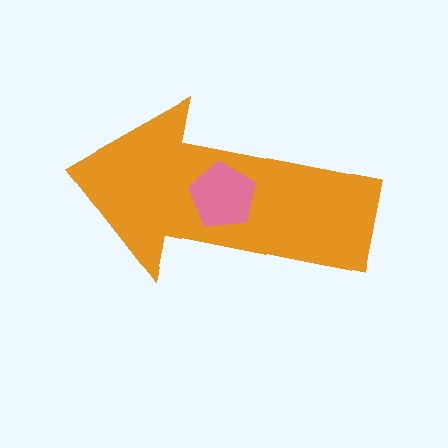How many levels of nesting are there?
2.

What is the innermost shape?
The pink pentagon.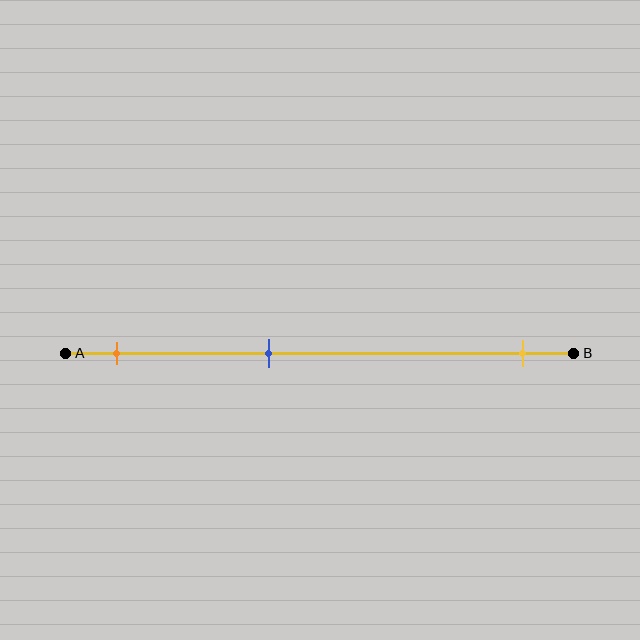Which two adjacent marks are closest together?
The orange and blue marks are the closest adjacent pair.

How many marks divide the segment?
There are 3 marks dividing the segment.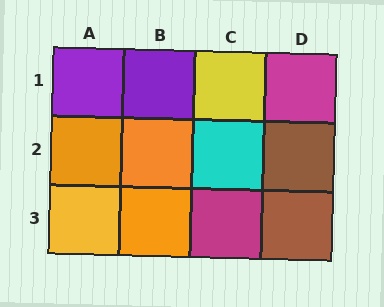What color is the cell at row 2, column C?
Cyan.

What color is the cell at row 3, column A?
Yellow.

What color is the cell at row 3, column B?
Orange.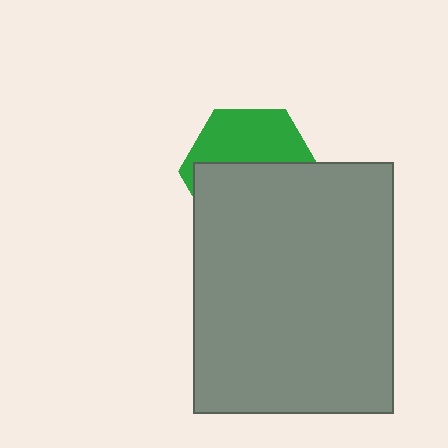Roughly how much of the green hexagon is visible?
A small part of it is visible (roughly 42%).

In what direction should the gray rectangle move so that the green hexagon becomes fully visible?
The gray rectangle should move down. That is the shortest direction to clear the overlap and leave the green hexagon fully visible.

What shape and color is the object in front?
The object in front is a gray rectangle.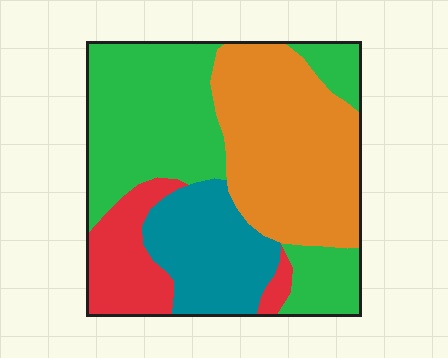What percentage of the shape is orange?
Orange covers 32% of the shape.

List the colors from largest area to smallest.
From largest to smallest: green, orange, teal, red.